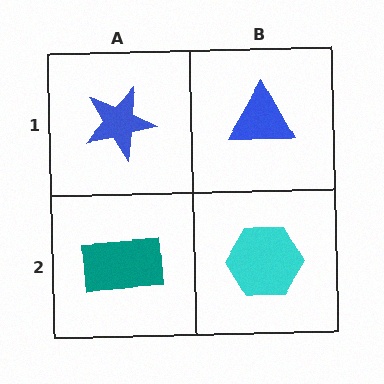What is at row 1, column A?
A blue star.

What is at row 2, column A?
A teal rectangle.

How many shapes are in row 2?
2 shapes.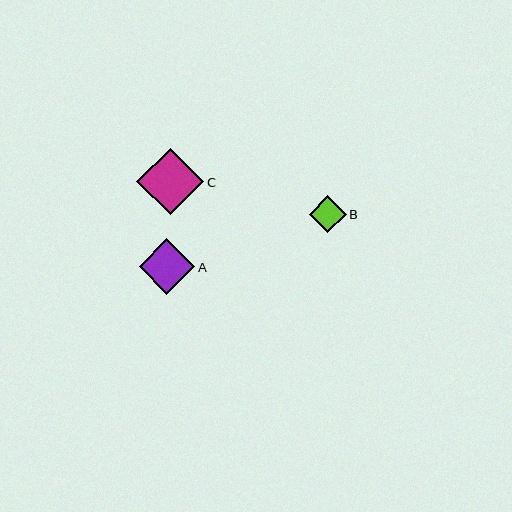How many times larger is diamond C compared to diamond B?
Diamond C is approximately 1.8 times the size of diamond B.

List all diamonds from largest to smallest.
From largest to smallest: C, A, B.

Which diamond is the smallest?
Diamond B is the smallest with a size of approximately 37 pixels.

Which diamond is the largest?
Diamond C is the largest with a size of approximately 67 pixels.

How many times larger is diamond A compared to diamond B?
Diamond A is approximately 1.5 times the size of diamond B.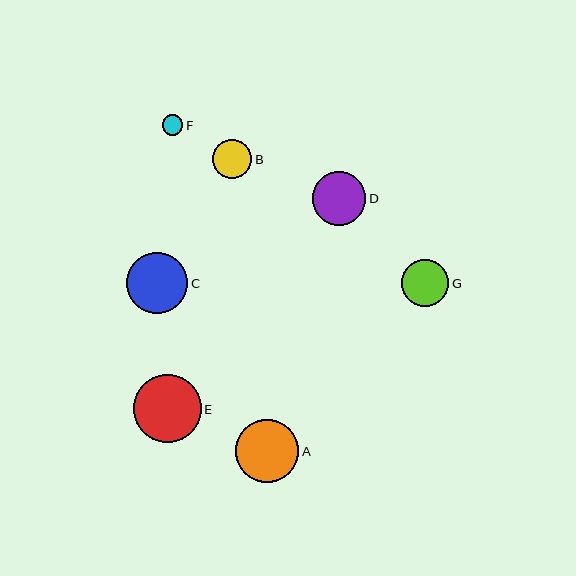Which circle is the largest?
Circle E is the largest with a size of approximately 68 pixels.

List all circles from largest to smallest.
From largest to smallest: E, A, C, D, G, B, F.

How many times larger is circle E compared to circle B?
Circle E is approximately 1.8 times the size of circle B.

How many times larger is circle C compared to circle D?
Circle C is approximately 1.1 times the size of circle D.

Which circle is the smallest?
Circle F is the smallest with a size of approximately 20 pixels.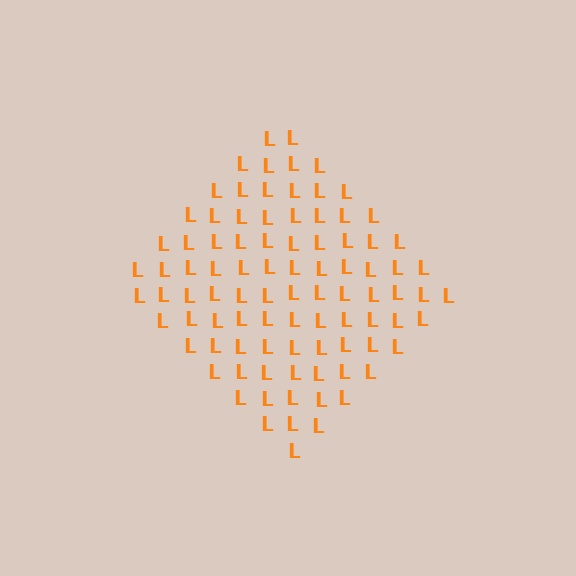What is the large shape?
The large shape is a diamond.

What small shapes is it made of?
It is made of small letter L's.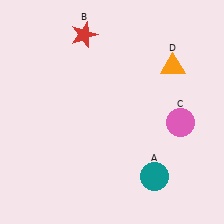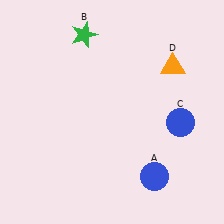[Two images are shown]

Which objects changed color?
A changed from teal to blue. B changed from red to green. C changed from pink to blue.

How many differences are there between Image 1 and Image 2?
There are 3 differences between the two images.